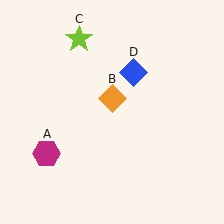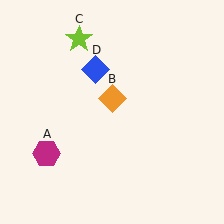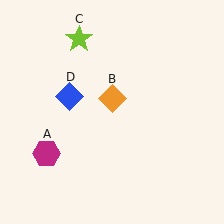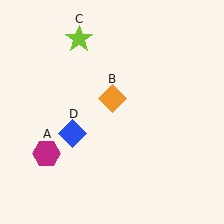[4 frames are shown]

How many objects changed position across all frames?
1 object changed position: blue diamond (object D).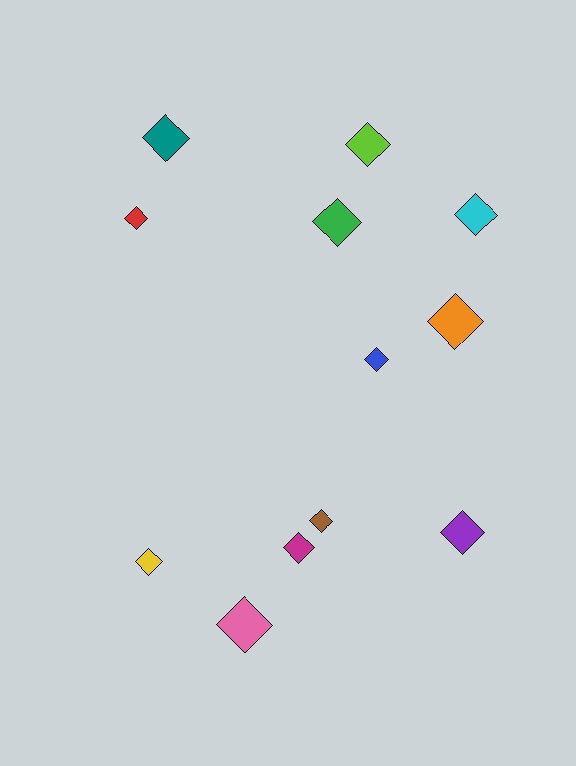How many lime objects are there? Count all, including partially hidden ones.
There is 1 lime object.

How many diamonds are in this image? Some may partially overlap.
There are 12 diamonds.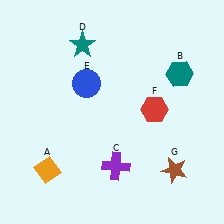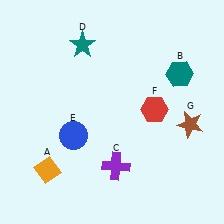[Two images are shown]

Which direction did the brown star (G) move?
The brown star (G) moved up.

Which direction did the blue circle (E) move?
The blue circle (E) moved down.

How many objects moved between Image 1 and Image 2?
2 objects moved between the two images.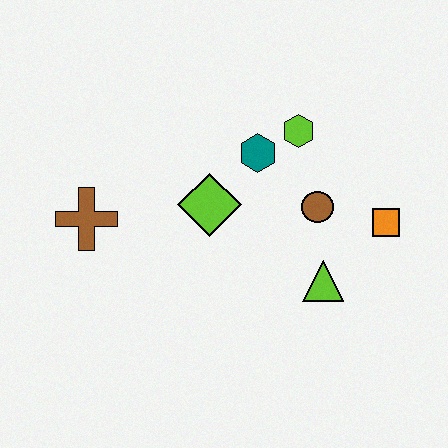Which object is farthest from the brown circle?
The brown cross is farthest from the brown circle.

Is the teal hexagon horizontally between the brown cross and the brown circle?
Yes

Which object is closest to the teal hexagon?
The lime hexagon is closest to the teal hexagon.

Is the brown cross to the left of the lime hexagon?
Yes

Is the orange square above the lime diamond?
No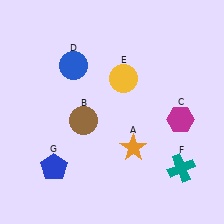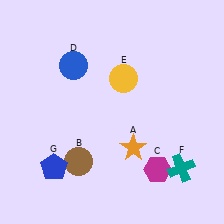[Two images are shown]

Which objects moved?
The objects that moved are: the brown circle (B), the magenta hexagon (C).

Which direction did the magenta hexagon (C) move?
The magenta hexagon (C) moved down.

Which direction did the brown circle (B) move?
The brown circle (B) moved down.